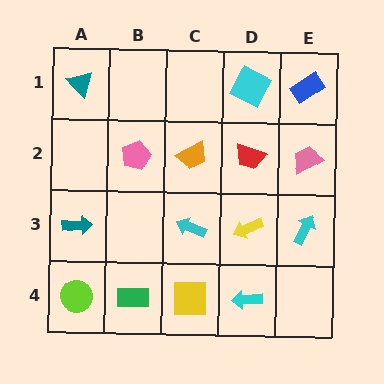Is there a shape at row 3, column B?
No, that cell is empty.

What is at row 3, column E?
A cyan arrow.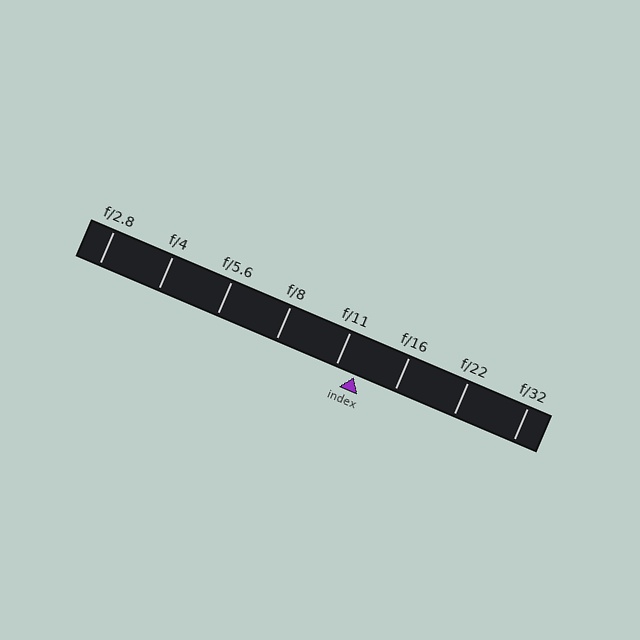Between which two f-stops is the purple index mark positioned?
The index mark is between f/11 and f/16.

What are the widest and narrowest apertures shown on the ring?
The widest aperture shown is f/2.8 and the narrowest is f/32.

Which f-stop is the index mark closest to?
The index mark is closest to f/11.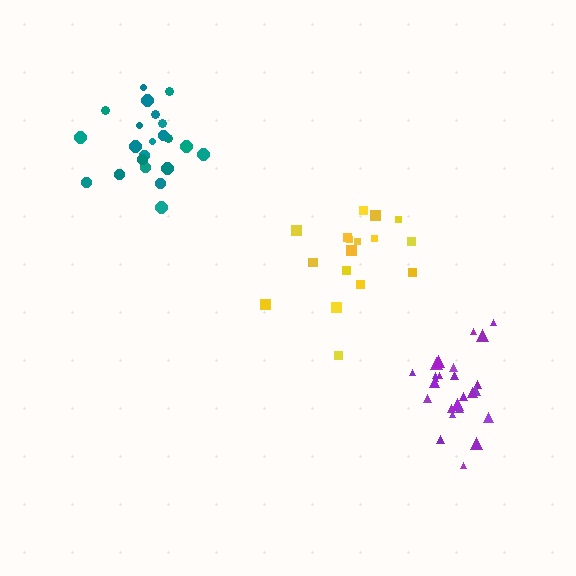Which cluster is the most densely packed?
Teal.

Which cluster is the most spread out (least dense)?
Yellow.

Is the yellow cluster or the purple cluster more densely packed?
Purple.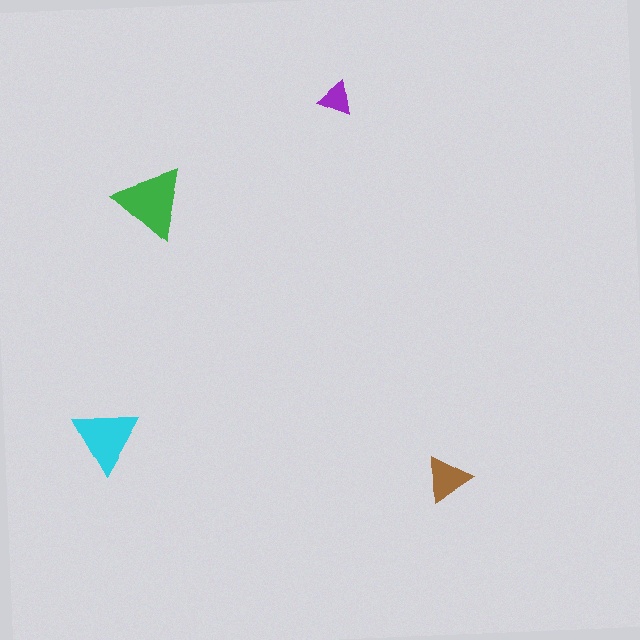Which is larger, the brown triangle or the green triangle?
The green one.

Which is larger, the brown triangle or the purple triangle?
The brown one.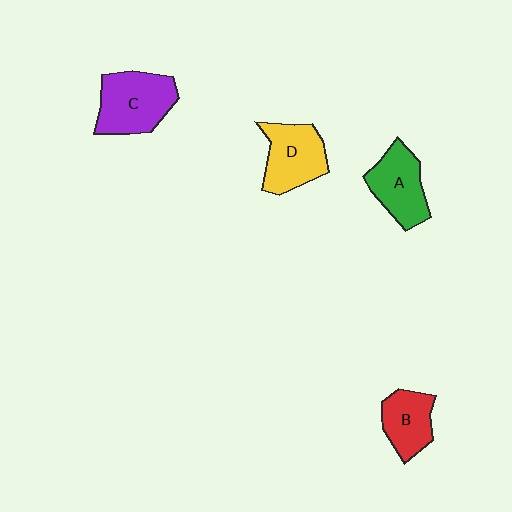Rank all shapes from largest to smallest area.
From largest to smallest: C (purple), D (yellow), A (green), B (red).